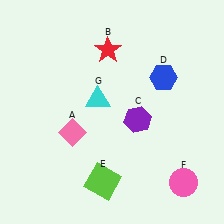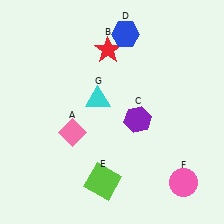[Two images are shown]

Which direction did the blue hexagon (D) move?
The blue hexagon (D) moved up.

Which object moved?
The blue hexagon (D) moved up.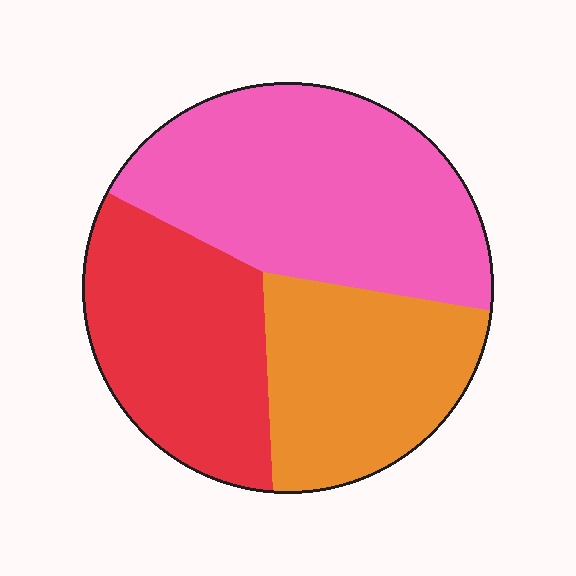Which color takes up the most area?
Pink, at roughly 45%.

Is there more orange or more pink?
Pink.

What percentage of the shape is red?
Red takes up between a quarter and a half of the shape.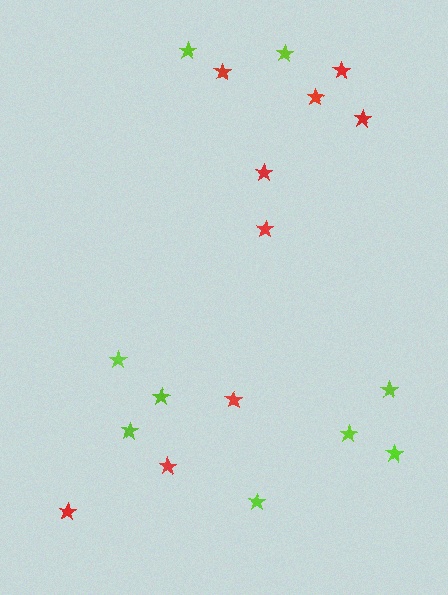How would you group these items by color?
There are 2 groups: one group of lime stars (9) and one group of red stars (9).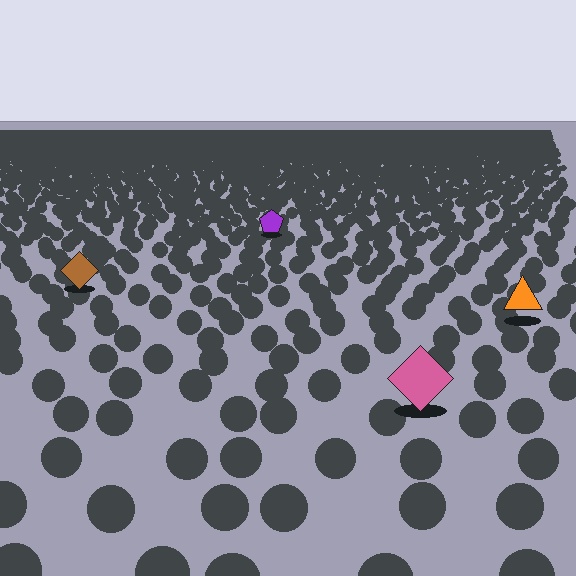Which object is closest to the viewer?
The pink diamond is closest. The texture marks near it are larger and more spread out.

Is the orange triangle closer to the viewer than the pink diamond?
No. The pink diamond is closer — you can tell from the texture gradient: the ground texture is coarser near it.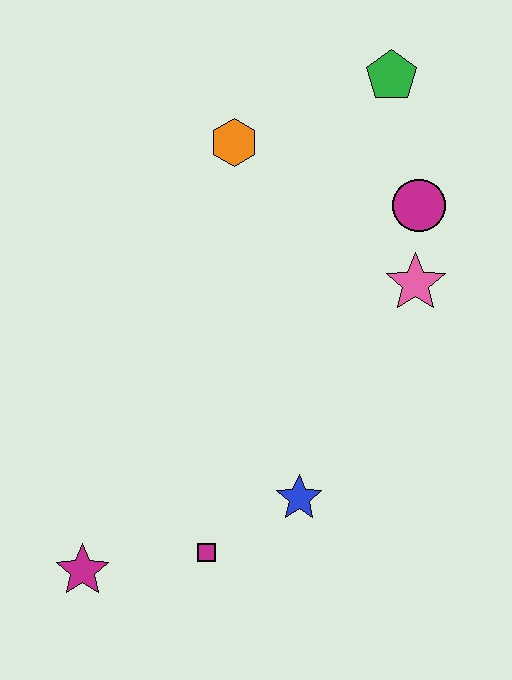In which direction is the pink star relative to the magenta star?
The pink star is to the right of the magenta star.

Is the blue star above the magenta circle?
No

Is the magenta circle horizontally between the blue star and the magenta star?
No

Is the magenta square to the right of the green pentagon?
No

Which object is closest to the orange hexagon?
The green pentagon is closest to the orange hexagon.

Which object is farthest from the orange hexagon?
The magenta star is farthest from the orange hexagon.